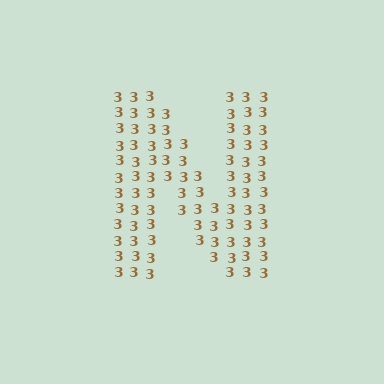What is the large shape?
The large shape is the letter N.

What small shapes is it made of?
It is made of small digit 3's.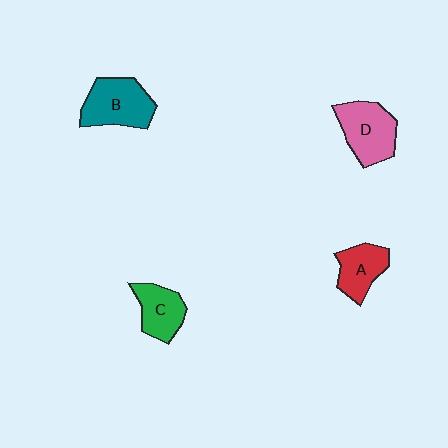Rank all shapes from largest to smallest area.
From largest to smallest: B (teal), D (pink), C (green), A (red).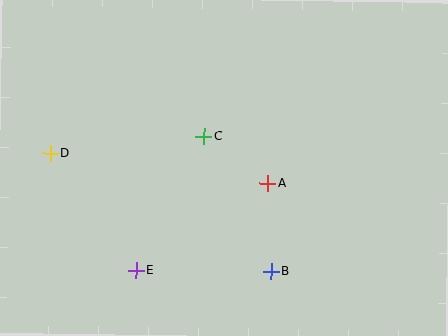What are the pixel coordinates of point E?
Point E is at (136, 270).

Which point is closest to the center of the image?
Point C at (204, 136) is closest to the center.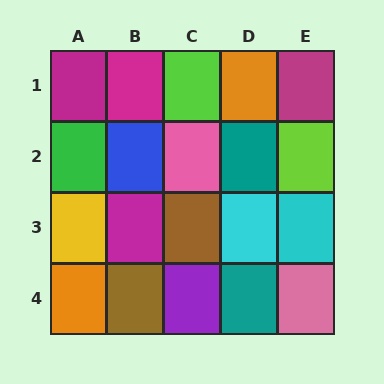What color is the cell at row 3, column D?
Cyan.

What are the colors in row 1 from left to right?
Magenta, magenta, lime, orange, magenta.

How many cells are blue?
1 cell is blue.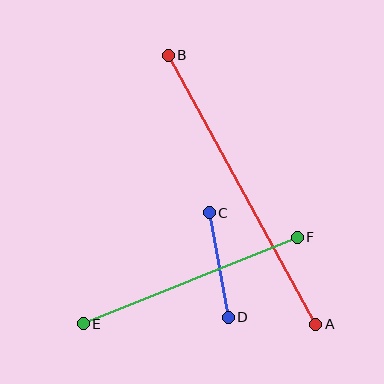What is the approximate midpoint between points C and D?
The midpoint is at approximately (219, 265) pixels.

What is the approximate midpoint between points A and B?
The midpoint is at approximately (242, 190) pixels.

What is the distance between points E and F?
The distance is approximately 231 pixels.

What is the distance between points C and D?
The distance is approximately 106 pixels.